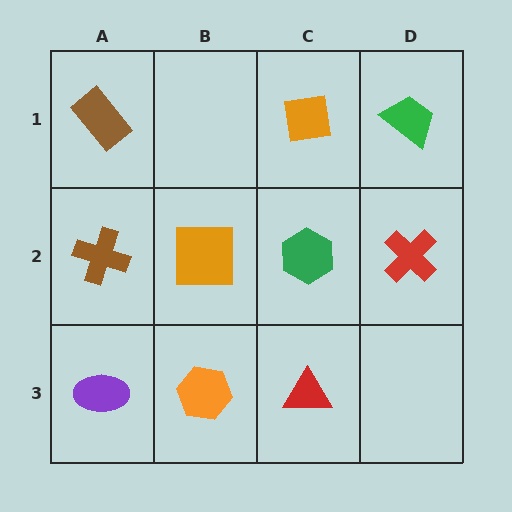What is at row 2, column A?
A brown cross.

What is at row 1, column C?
An orange square.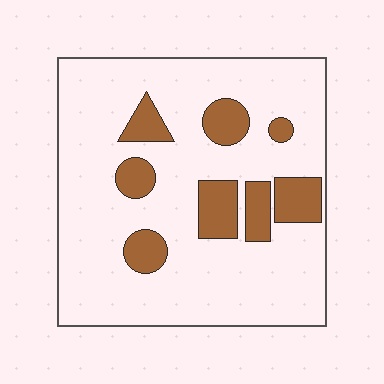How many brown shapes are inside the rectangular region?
8.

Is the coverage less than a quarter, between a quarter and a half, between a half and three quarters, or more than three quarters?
Less than a quarter.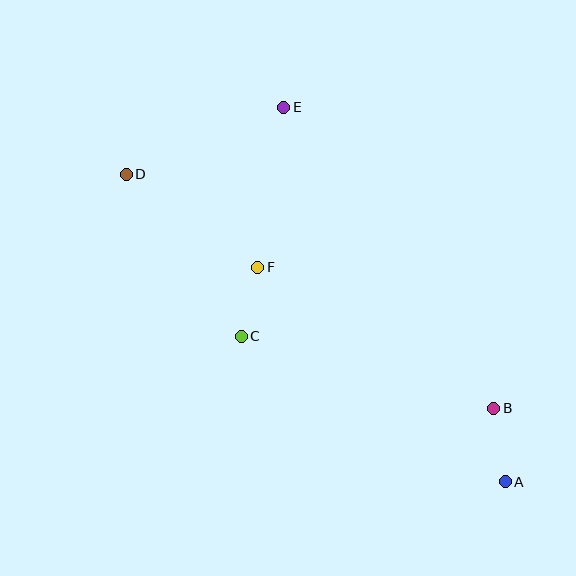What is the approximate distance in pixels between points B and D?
The distance between B and D is approximately 436 pixels.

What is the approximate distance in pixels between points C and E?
The distance between C and E is approximately 233 pixels.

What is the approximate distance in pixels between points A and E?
The distance between A and E is approximately 435 pixels.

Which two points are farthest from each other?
Points A and D are farthest from each other.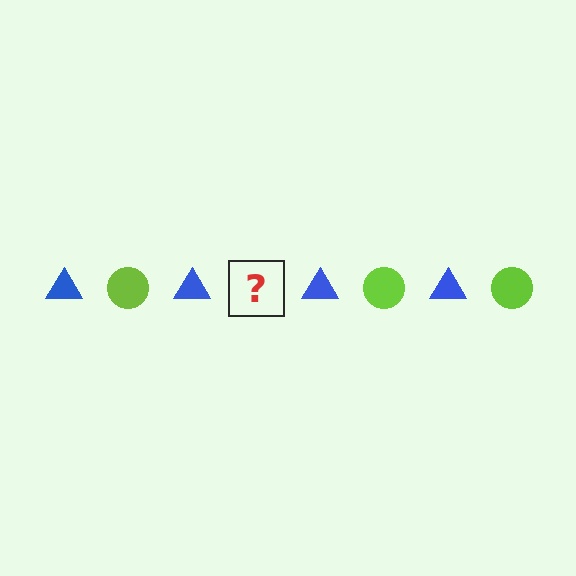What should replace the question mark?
The question mark should be replaced with a lime circle.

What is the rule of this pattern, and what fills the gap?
The rule is that the pattern alternates between blue triangle and lime circle. The gap should be filled with a lime circle.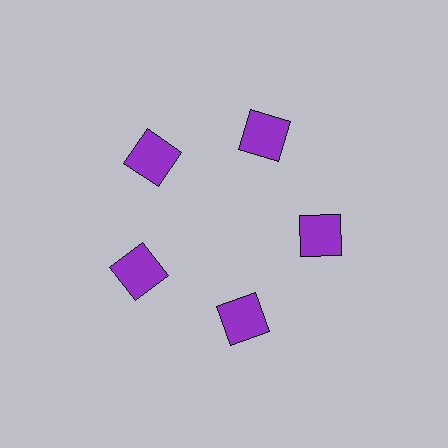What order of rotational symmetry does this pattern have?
This pattern has 5-fold rotational symmetry.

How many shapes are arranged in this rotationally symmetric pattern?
There are 5 shapes, arranged in 5 groups of 1.